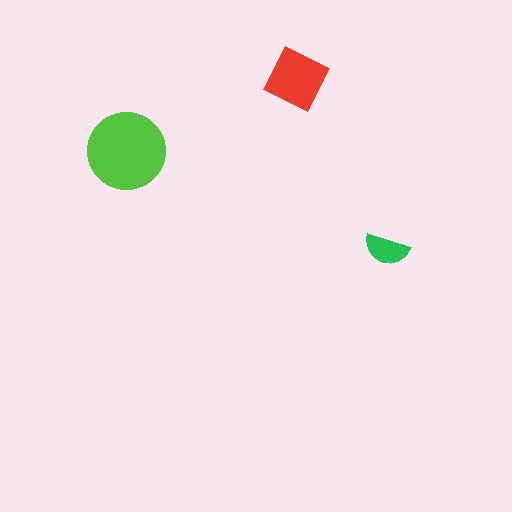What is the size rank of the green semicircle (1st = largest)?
3rd.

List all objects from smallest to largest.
The green semicircle, the red square, the lime circle.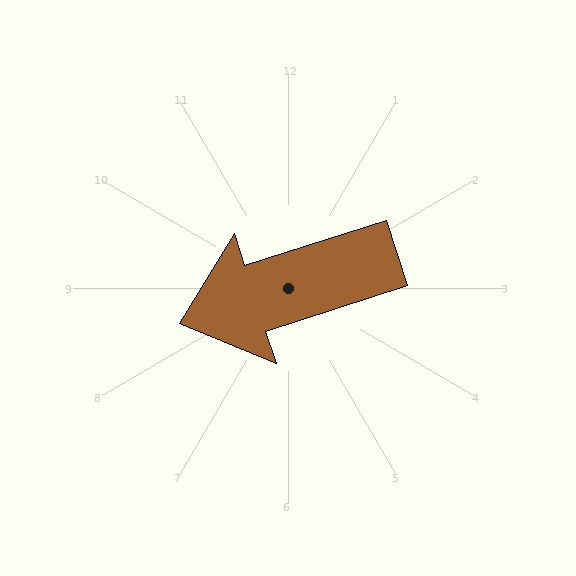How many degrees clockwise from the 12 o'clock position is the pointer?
Approximately 252 degrees.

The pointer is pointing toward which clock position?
Roughly 8 o'clock.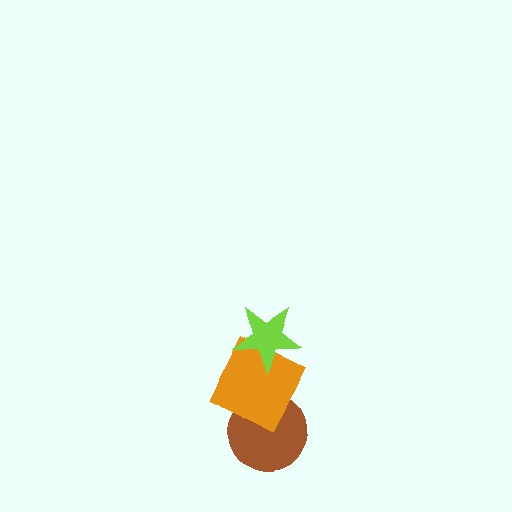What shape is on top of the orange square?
The lime star is on top of the orange square.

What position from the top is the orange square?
The orange square is 2nd from the top.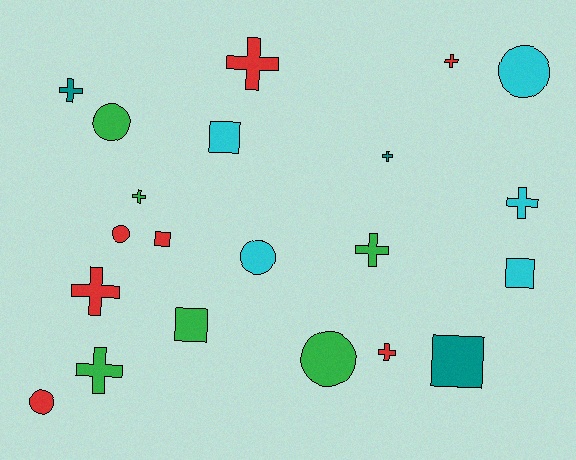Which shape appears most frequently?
Cross, with 10 objects.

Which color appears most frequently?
Red, with 7 objects.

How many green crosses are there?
There are 3 green crosses.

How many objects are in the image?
There are 21 objects.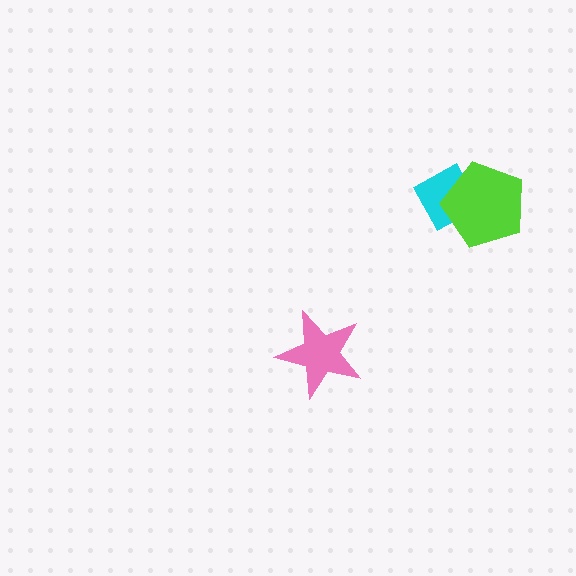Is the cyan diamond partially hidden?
Yes, it is partially covered by another shape.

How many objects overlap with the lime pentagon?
1 object overlaps with the lime pentagon.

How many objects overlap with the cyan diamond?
1 object overlaps with the cyan diamond.